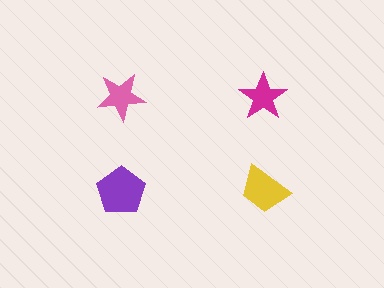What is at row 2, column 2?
A yellow trapezoid.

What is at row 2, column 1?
A purple pentagon.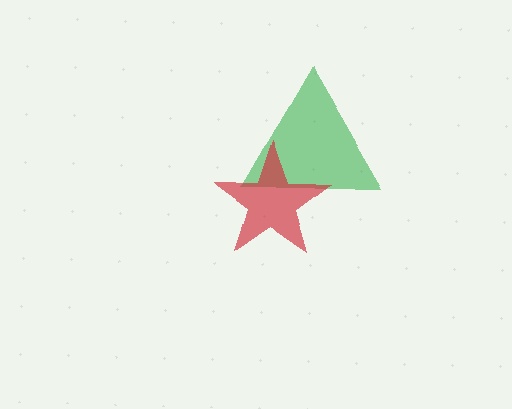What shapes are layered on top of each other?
The layered shapes are: a green triangle, a red star.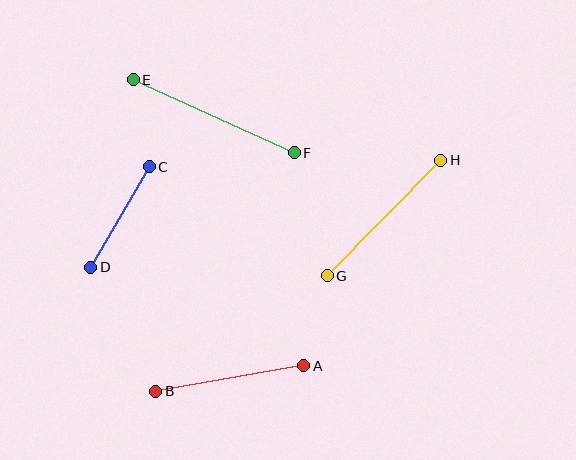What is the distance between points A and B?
The distance is approximately 150 pixels.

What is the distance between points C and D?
The distance is approximately 117 pixels.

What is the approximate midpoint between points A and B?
The midpoint is at approximately (230, 378) pixels.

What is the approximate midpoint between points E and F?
The midpoint is at approximately (214, 116) pixels.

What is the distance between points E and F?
The distance is approximately 177 pixels.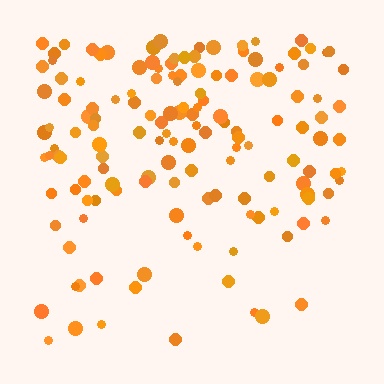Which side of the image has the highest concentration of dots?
The top.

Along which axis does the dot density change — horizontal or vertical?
Vertical.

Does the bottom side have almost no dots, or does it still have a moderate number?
Still a moderate number, just noticeably fewer than the top.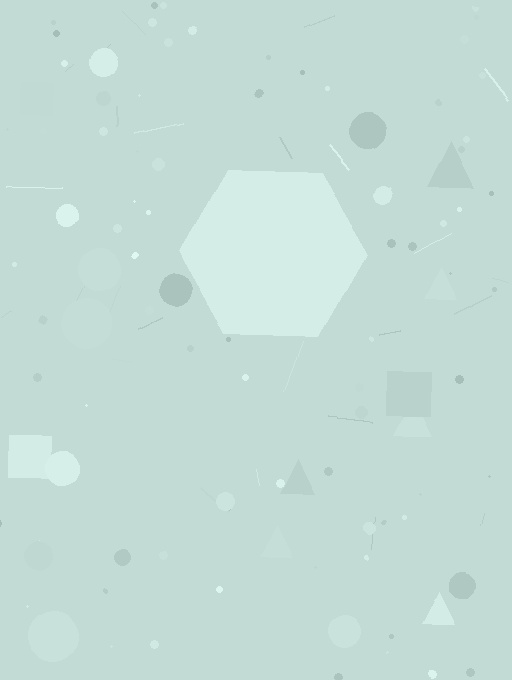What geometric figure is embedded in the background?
A hexagon is embedded in the background.